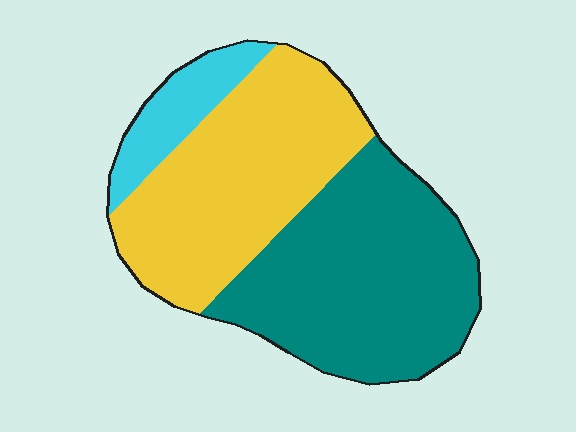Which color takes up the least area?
Cyan, at roughly 10%.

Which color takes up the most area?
Teal, at roughly 45%.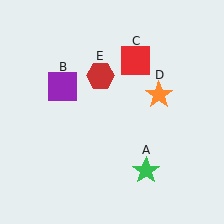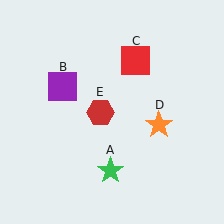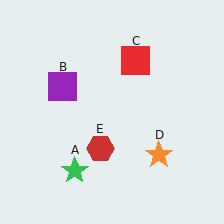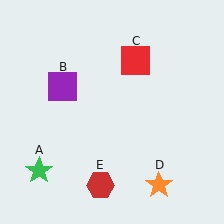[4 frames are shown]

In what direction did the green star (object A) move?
The green star (object A) moved left.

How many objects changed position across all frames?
3 objects changed position: green star (object A), orange star (object D), red hexagon (object E).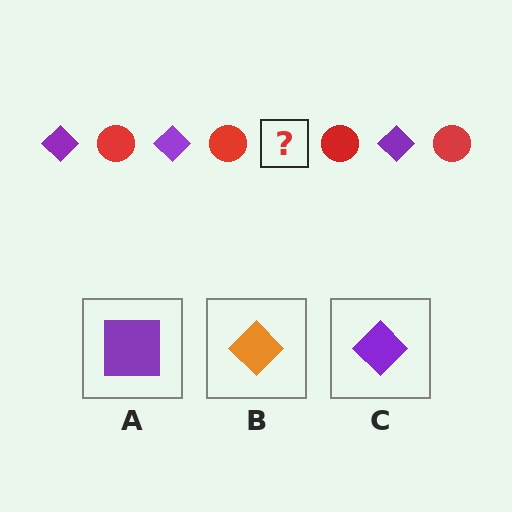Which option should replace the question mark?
Option C.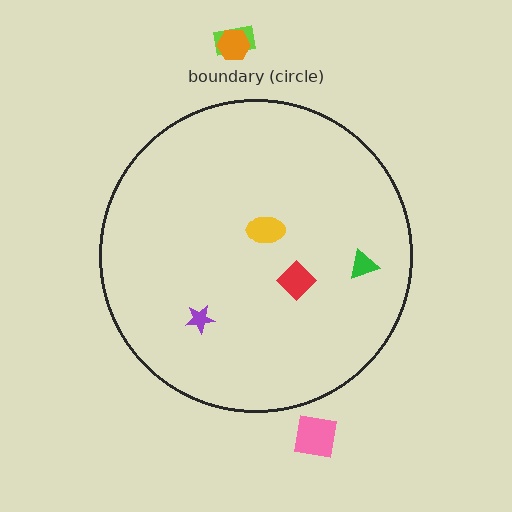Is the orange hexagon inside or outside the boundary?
Outside.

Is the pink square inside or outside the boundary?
Outside.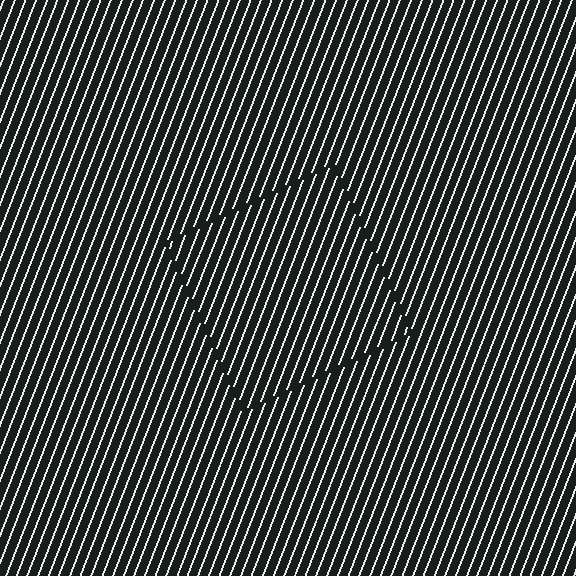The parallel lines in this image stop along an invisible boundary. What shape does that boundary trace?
An illusory square. The interior of the shape contains the same grating, shifted by half a period — the contour is defined by the phase discontinuity where line-ends from the inner and outer gratings abut.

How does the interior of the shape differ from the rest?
The interior of the shape contains the same grating, shifted by half a period — the contour is defined by the phase discontinuity where line-ends from the inner and outer gratings abut.